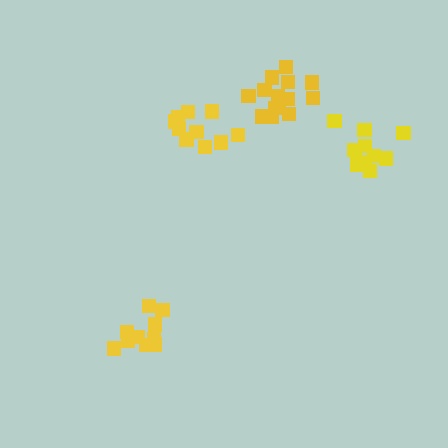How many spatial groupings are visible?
There are 4 spatial groupings.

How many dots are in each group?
Group 1: 10 dots, Group 2: 10 dots, Group 3: 14 dots, Group 4: 11 dots (45 total).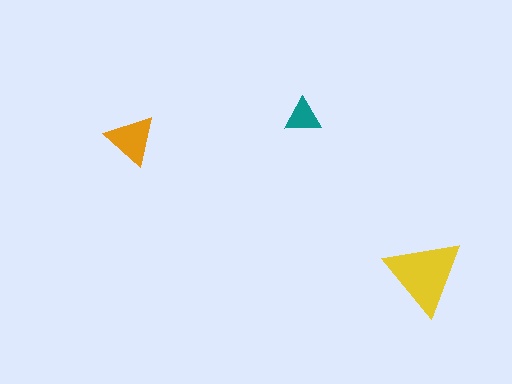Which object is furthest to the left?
The orange triangle is leftmost.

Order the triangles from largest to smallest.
the yellow one, the orange one, the teal one.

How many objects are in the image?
There are 3 objects in the image.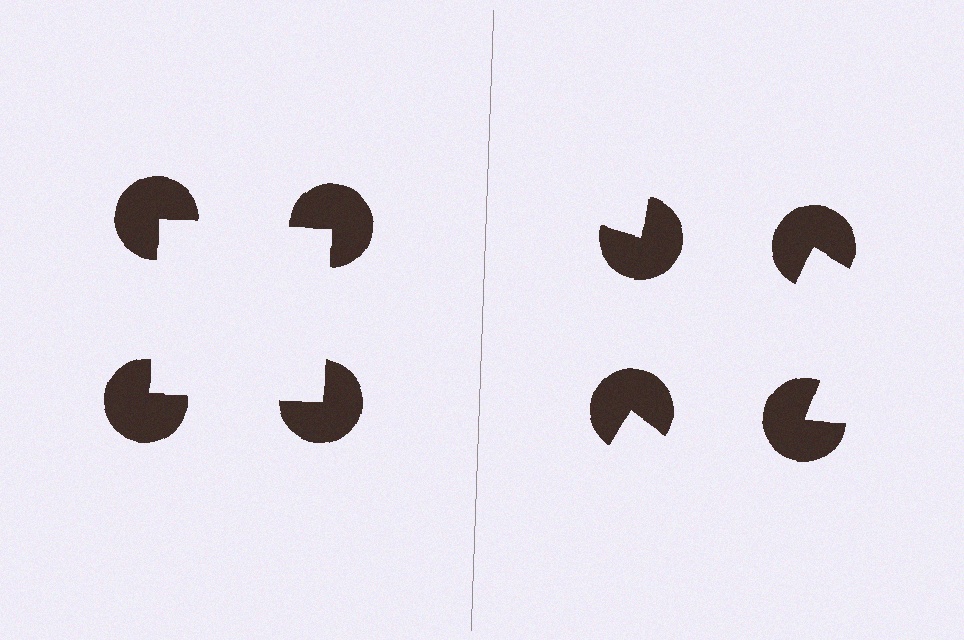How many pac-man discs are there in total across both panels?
8 — 4 on each side.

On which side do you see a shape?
An illusory square appears on the left side. On the right side the wedge cuts are rotated, so no coherent shape forms.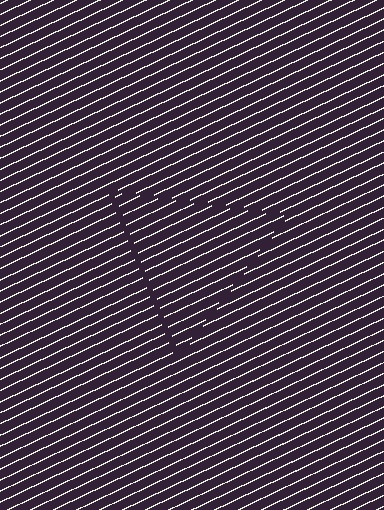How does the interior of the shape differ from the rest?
The interior of the shape contains the same grating, shifted by half a period — the contour is defined by the phase discontinuity where line-ends from the inner and outer gratings abut.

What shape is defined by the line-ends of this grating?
An illusory triangle. The interior of the shape contains the same grating, shifted by half a period — the contour is defined by the phase discontinuity where line-ends from the inner and outer gratings abut.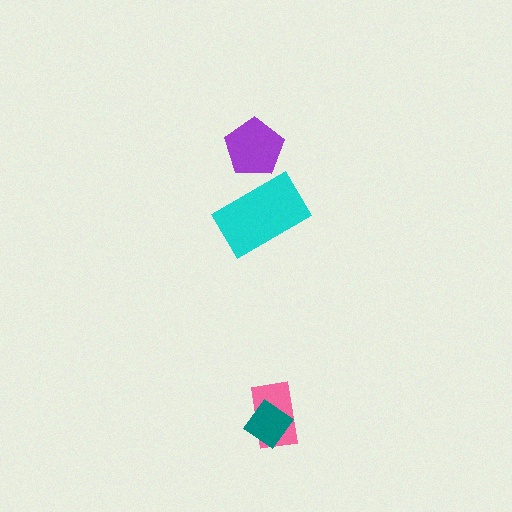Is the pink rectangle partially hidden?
Yes, it is partially covered by another shape.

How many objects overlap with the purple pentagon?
0 objects overlap with the purple pentagon.